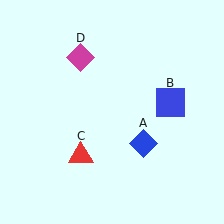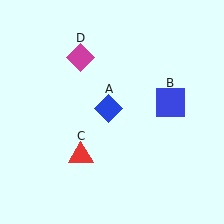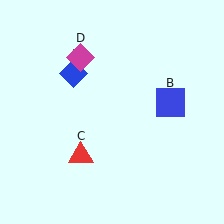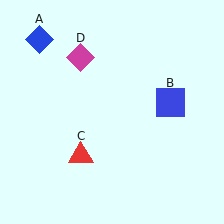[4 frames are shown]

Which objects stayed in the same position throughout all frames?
Blue square (object B) and red triangle (object C) and magenta diamond (object D) remained stationary.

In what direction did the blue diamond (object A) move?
The blue diamond (object A) moved up and to the left.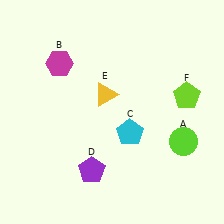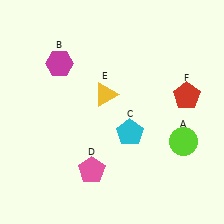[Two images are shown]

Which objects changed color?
D changed from purple to pink. F changed from lime to red.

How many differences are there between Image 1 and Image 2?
There are 2 differences between the two images.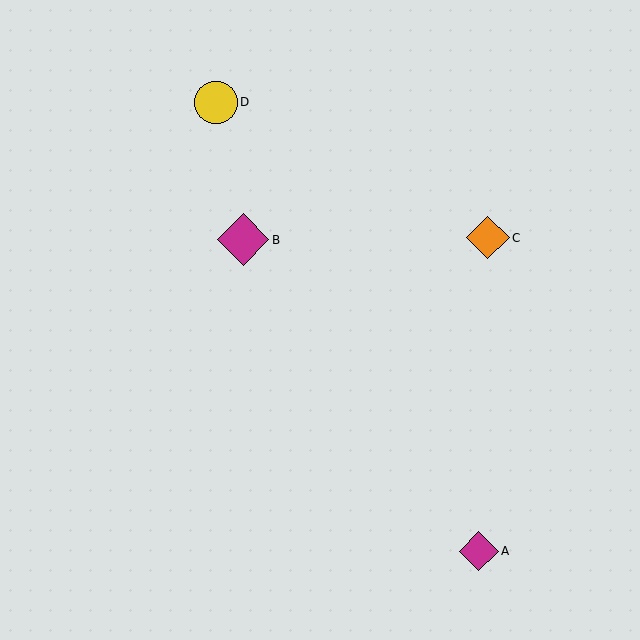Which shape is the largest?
The magenta diamond (labeled B) is the largest.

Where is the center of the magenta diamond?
The center of the magenta diamond is at (243, 240).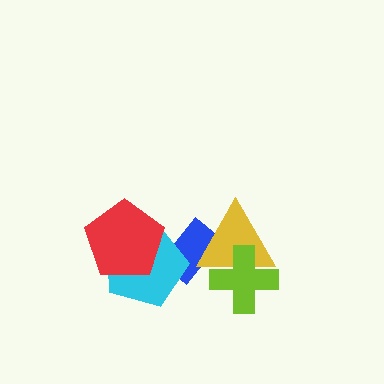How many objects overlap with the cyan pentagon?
2 objects overlap with the cyan pentagon.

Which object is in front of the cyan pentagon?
The red pentagon is in front of the cyan pentagon.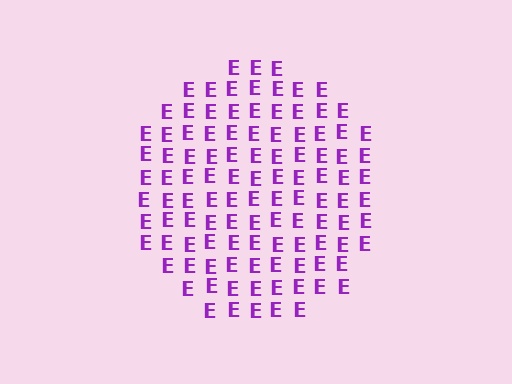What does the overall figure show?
The overall figure shows a circle.